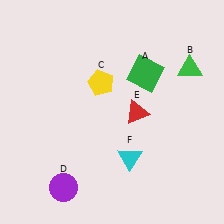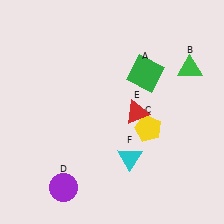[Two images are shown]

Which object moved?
The yellow pentagon (C) moved right.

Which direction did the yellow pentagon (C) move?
The yellow pentagon (C) moved right.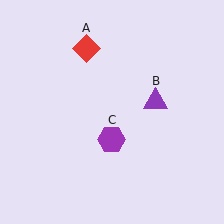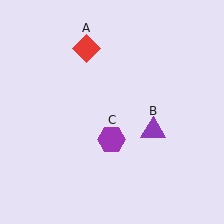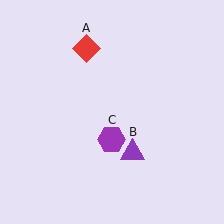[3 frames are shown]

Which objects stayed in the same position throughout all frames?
Red diamond (object A) and purple hexagon (object C) remained stationary.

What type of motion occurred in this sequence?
The purple triangle (object B) rotated clockwise around the center of the scene.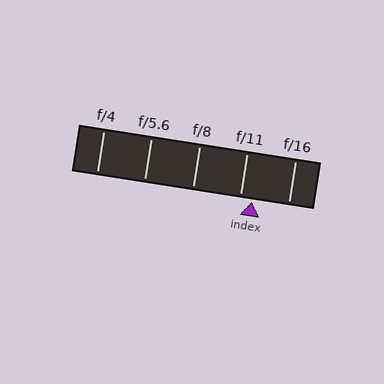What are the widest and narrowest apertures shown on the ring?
The widest aperture shown is f/4 and the narrowest is f/16.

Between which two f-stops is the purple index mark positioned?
The index mark is between f/11 and f/16.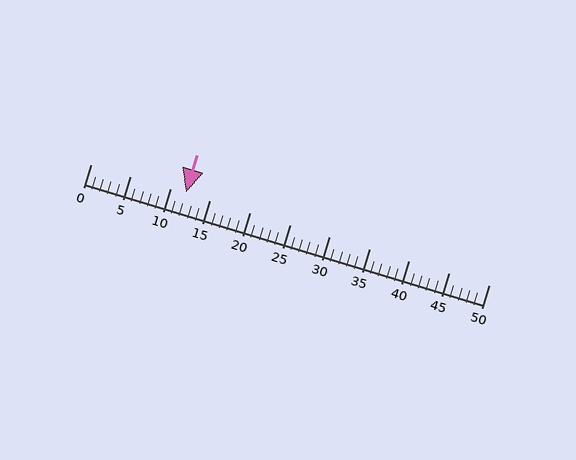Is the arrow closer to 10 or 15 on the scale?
The arrow is closer to 10.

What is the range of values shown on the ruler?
The ruler shows values from 0 to 50.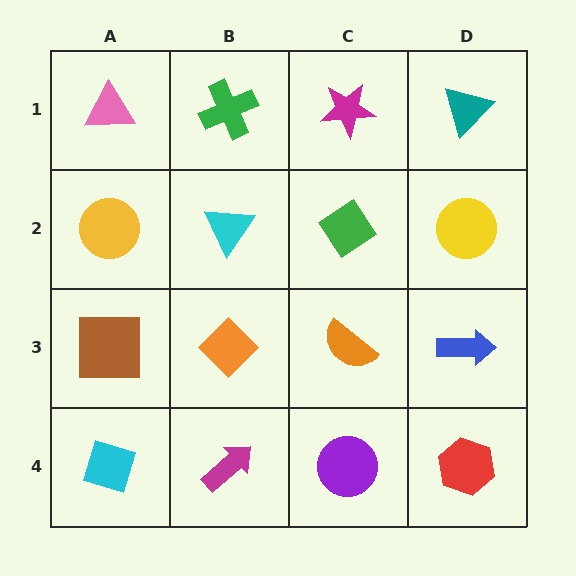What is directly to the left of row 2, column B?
A yellow circle.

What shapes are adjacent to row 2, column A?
A pink triangle (row 1, column A), a brown square (row 3, column A), a cyan triangle (row 2, column B).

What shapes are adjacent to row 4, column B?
An orange diamond (row 3, column B), a cyan diamond (row 4, column A), a purple circle (row 4, column C).